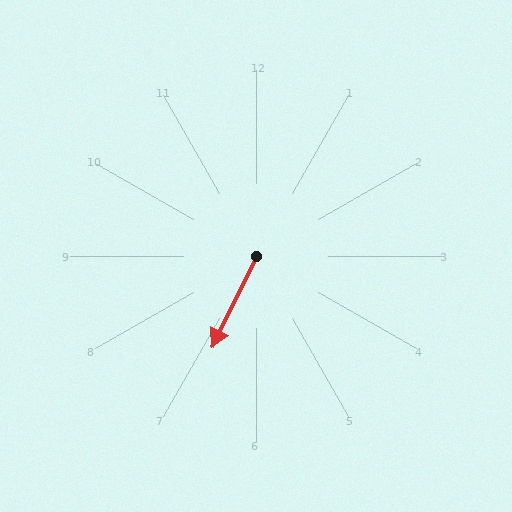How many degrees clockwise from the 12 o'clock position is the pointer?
Approximately 206 degrees.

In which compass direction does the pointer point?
Southwest.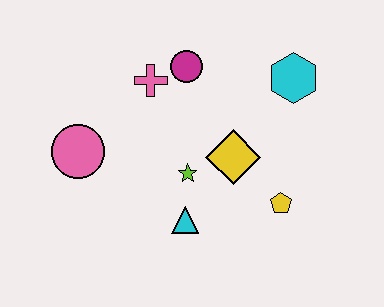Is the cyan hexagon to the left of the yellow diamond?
No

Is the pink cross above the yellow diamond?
Yes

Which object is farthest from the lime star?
The cyan hexagon is farthest from the lime star.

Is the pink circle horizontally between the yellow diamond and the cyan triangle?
No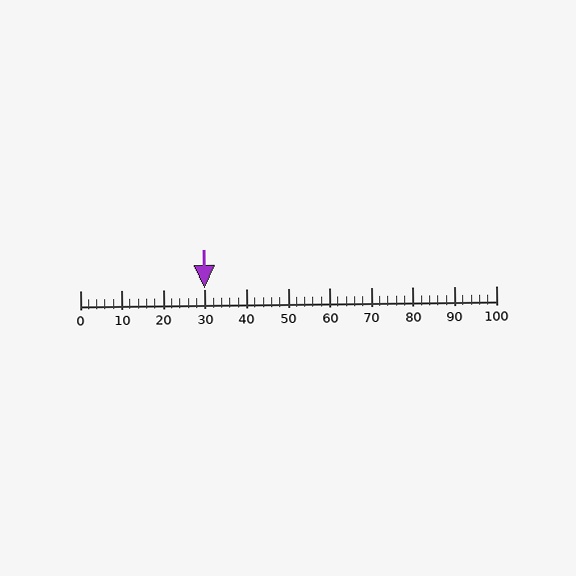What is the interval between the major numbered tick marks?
The major tick marks are spaced 10 units apart.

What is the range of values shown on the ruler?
The ruler shows values from 0 to 100.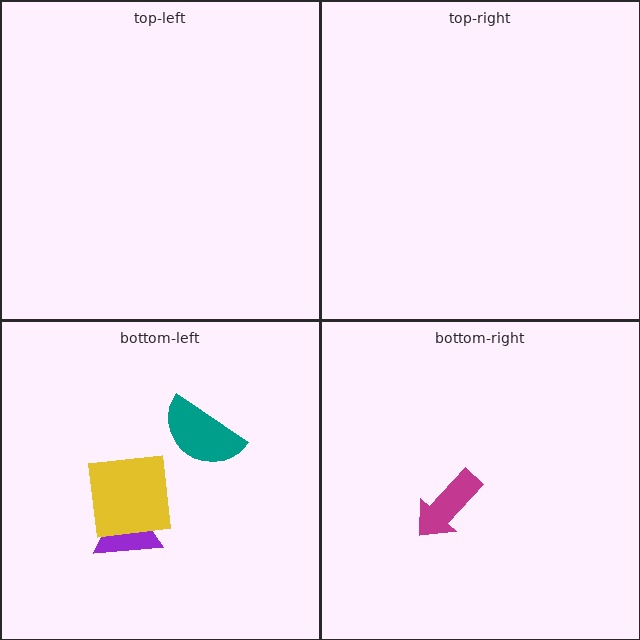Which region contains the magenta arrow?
The bottom-right region.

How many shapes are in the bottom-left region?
3.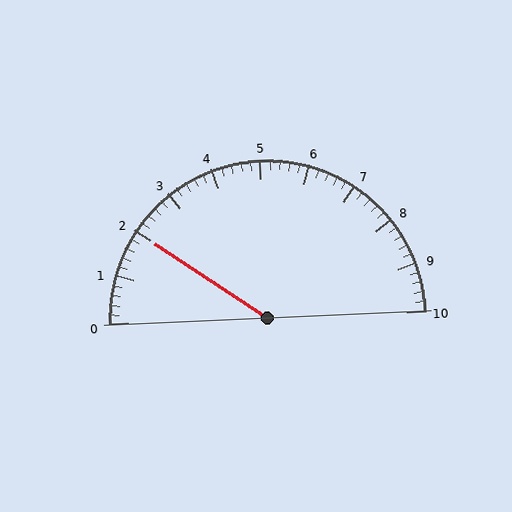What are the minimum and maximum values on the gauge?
The gauge ranges from 0 to 10.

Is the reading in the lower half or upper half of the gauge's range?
The reading is in the lower half of the range (0 to 10).